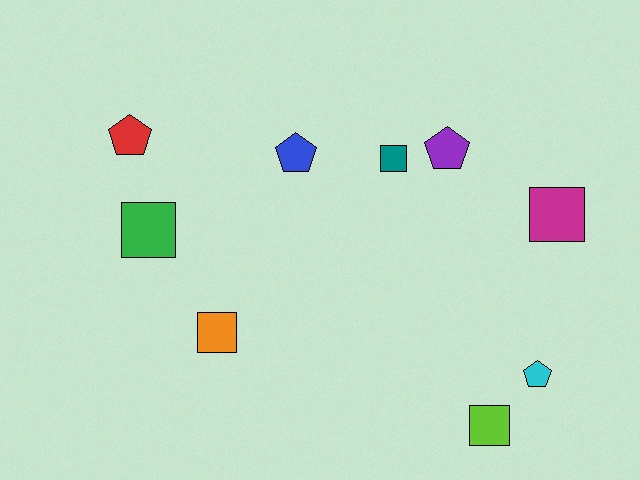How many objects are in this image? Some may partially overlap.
There are 9 objects.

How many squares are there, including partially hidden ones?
There are 5 squares.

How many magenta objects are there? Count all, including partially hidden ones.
There is 1 magenta object.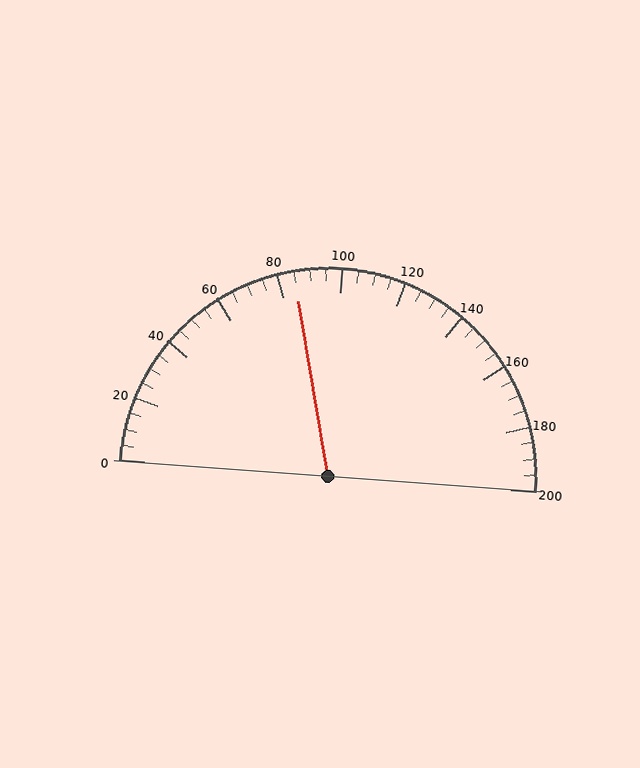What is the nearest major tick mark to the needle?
The nearest major tick mark is 80.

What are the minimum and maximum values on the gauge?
The gauge ranges from 0 to 200.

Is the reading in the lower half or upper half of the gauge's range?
The reading is in the lower half of the range (0 to 200).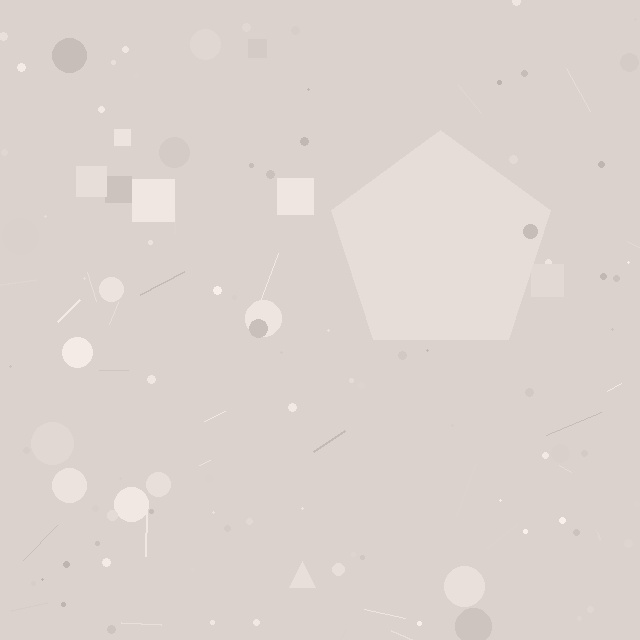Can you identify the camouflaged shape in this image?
The camouflaged shape is a pentagon.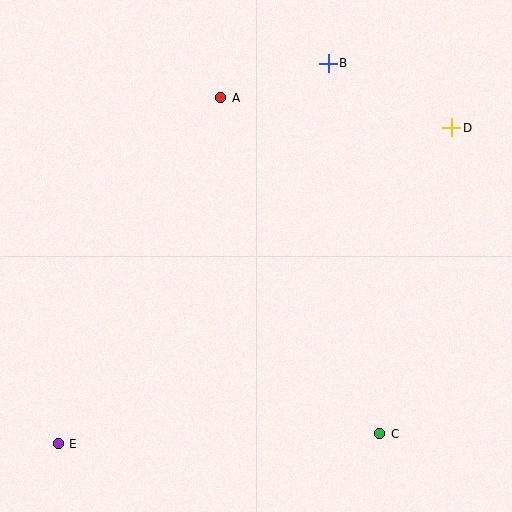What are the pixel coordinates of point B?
Point B is at (328, 63).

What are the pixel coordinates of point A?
Point A is at (221, 98).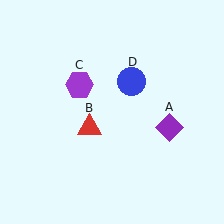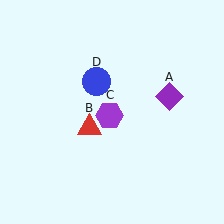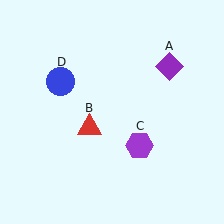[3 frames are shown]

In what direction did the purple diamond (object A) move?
The purple diamond (object A) moved up.